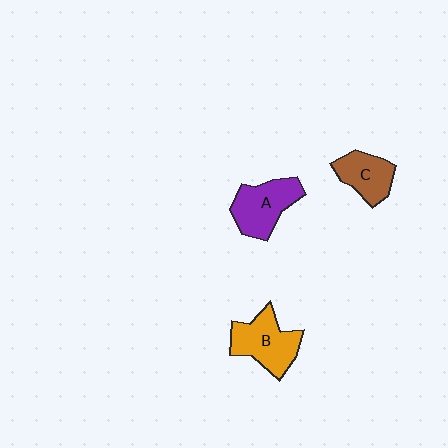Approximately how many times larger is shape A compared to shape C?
Approximately 1.3 times.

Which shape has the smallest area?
Shape C (brown).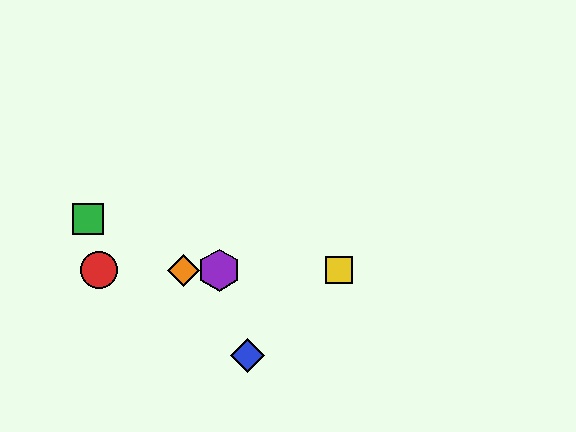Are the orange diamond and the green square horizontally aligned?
No, the orange diamond is at y≈270 and the green square is at y≈219.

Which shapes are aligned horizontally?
The red circle, the yellow square, the purple hexagon, the orange diamond are aligned horizontally.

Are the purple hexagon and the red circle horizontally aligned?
Yes, both are at y≈270.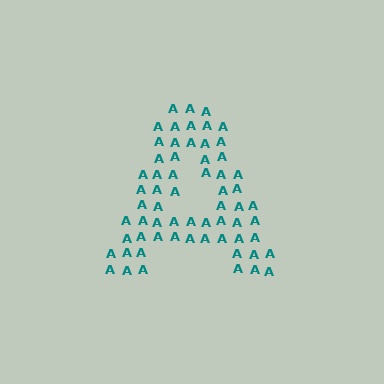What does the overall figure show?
The overall figure shows the letter A.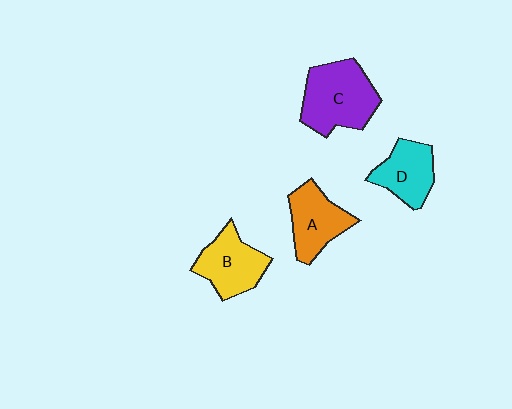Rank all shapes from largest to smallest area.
From largest to smallest: C (purple), B (yellow), A (orange), D (cyan).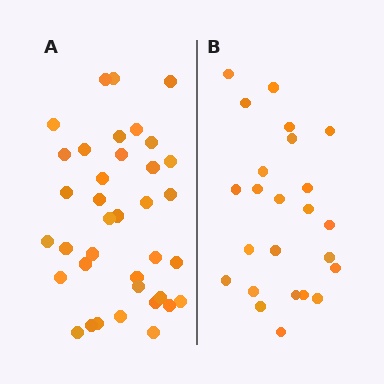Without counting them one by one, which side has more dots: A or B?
Region A (the left region) has more dots.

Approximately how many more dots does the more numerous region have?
Region A has approximately 15 more dots than region B.